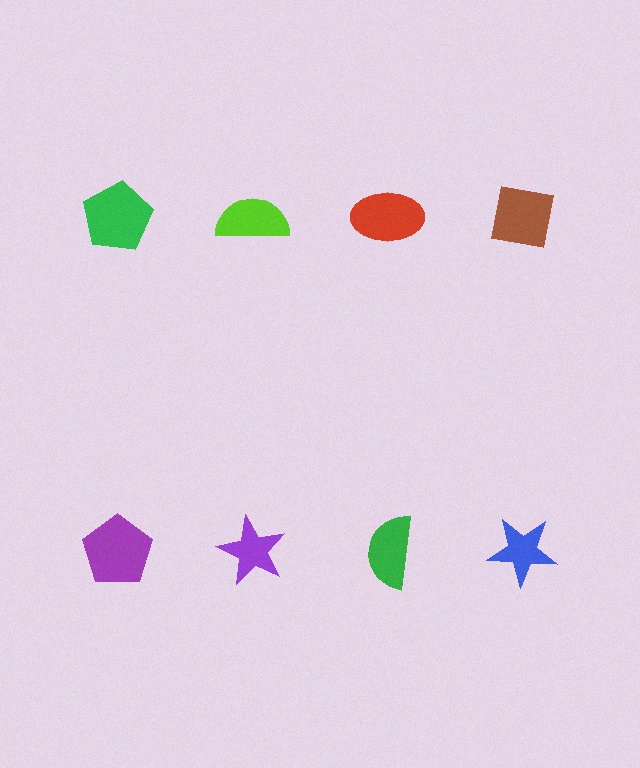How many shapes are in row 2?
4 shapes.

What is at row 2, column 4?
A blue star.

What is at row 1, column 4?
A brown square.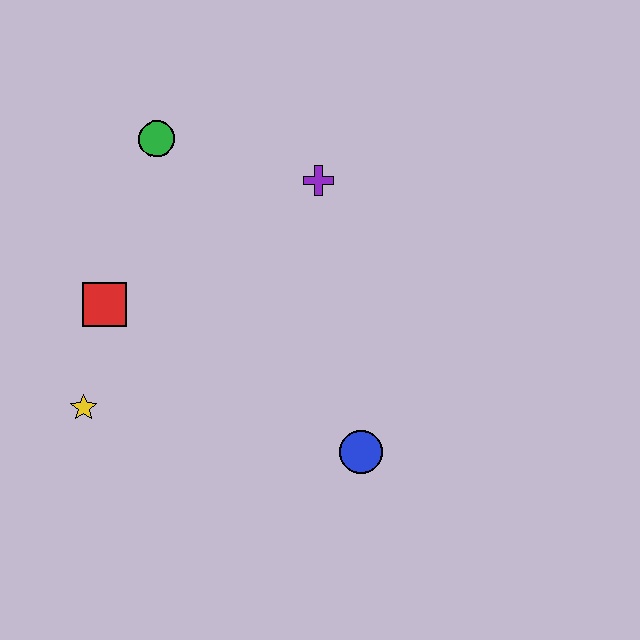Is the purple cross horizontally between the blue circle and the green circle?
Yes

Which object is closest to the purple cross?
The green circle is closest to the purple cross.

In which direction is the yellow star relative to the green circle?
The yellow star is below the green circle.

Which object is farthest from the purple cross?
The yellow star is farthest from the purple cross.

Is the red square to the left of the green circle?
Yes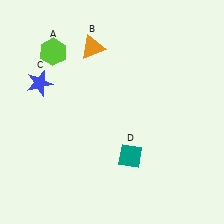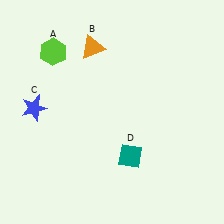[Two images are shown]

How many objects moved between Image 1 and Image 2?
1 object moved between the two images.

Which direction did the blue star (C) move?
The blue star (C) moved down.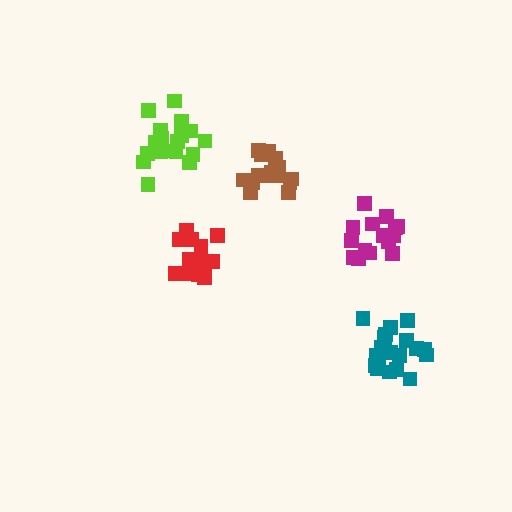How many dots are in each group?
Group 1: 15 dots, Group 2: 14 dots, Group 3: 17 dots, Group 4: 19 dots, Group 5: 18 dots (83 total).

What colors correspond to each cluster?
The clusters are colored: magenta, red, brown, teal, lime.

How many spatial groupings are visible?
There are 5 spatial groupings.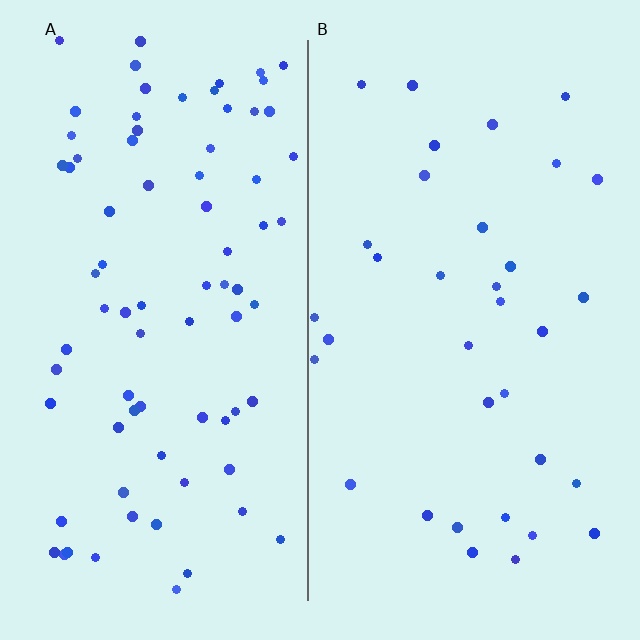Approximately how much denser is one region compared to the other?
Approximately 2.3× — region A over region B.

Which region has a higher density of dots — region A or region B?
A (the left).